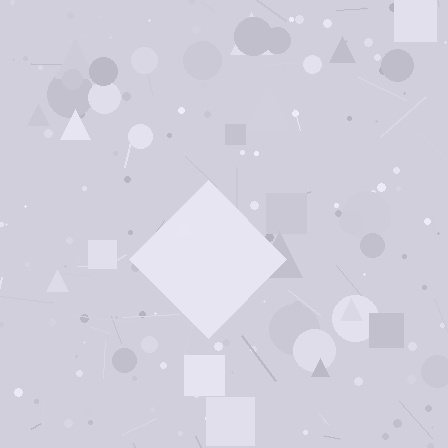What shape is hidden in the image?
A diamond is hidden in the image.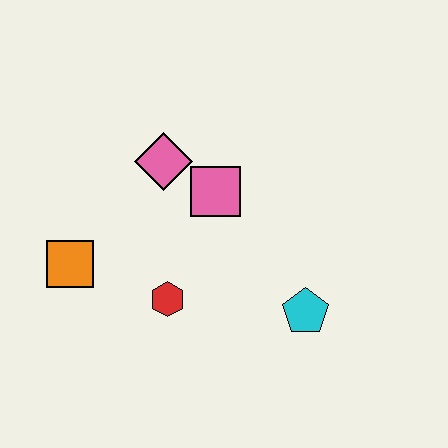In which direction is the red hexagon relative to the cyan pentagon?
The red hexagon is to the left of the cyan pentagon.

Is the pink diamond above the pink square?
Yes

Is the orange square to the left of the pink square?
Yes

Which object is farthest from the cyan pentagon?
The orange square is farthest from the cyan pentagon.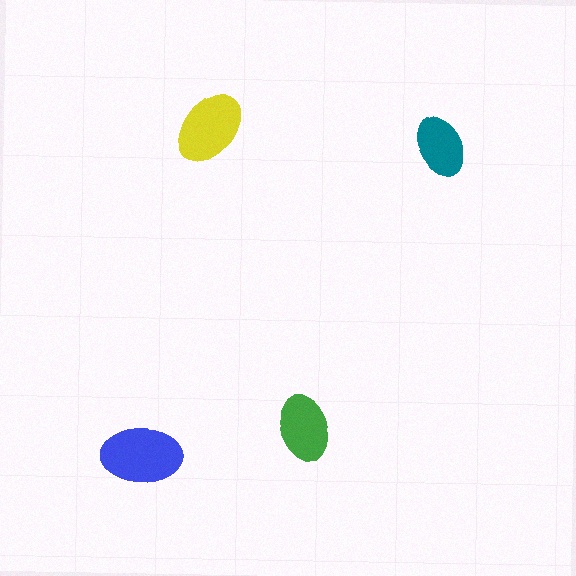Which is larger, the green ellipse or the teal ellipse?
The green one.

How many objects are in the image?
There are 4 objects in the image.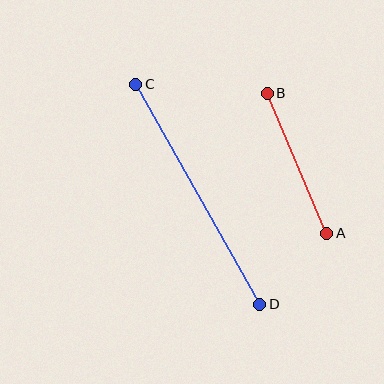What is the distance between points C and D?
The distance is approximately 252 pixels.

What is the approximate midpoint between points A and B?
The midpoint is at approximately (297, 163) pixels.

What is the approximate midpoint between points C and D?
The midpoint is at approximately (198, 194) pixels.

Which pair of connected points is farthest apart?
Points C and D are farthest apart.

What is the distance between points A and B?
The distance is approximately 152 pixels.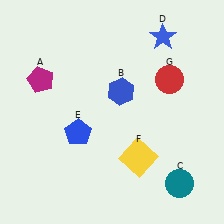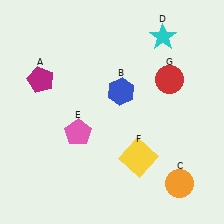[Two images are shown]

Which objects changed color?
C changed from teal to orange. D changed from blue to cyan. E changed from blue to pink.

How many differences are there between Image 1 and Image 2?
There are 3 differences between the two images.